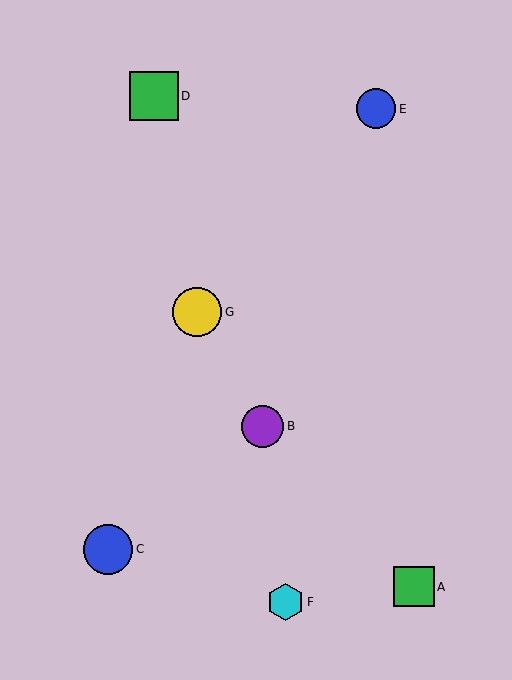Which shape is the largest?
The blue circle (labeled C) is the largest.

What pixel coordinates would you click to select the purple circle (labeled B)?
Click at (262, 426) to select the purple circle B.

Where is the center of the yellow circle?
The center of the yellow circle is at (197, 312).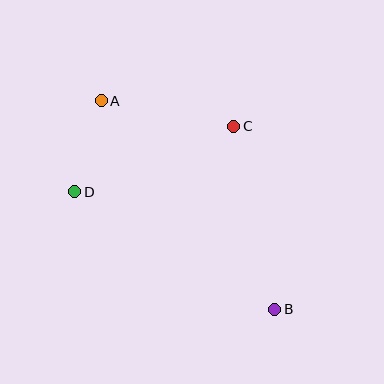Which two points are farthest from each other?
Points A and B are farthest from each other.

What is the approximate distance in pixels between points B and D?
The distance between B and D is approximately 232 pixels.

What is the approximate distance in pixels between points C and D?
The distance between C and D is approximately 172 pixels.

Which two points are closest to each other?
Points A and D are closest to each other.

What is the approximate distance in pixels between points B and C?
The distance between B and C is approximately 187 pixels.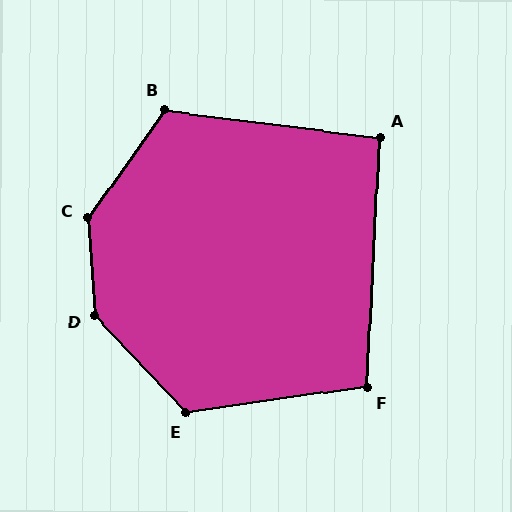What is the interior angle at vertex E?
Approximately 125 degrees (obtuse).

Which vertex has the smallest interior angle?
A, at approximately 94 degrees.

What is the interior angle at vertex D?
Approximately 141 degrees (obtuse).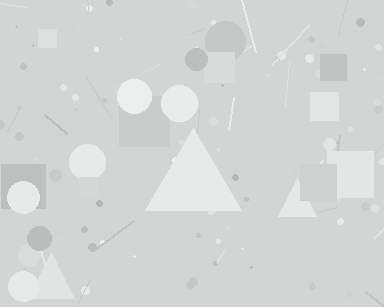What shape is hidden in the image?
A triangle is hidden in the image.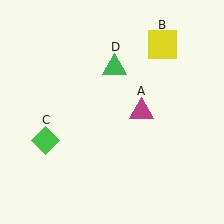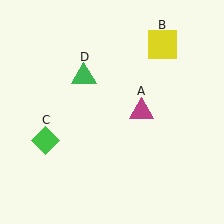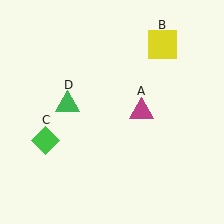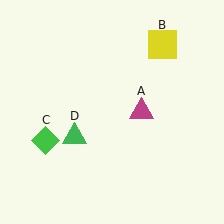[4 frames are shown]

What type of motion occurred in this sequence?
The green triangle (object D) rotated counterclockwise around the center of the scene.